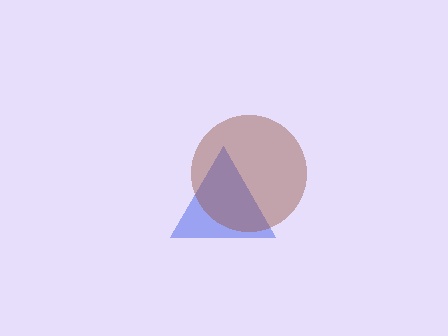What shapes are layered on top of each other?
The layered shapes are: a blue triangle, a brown circle.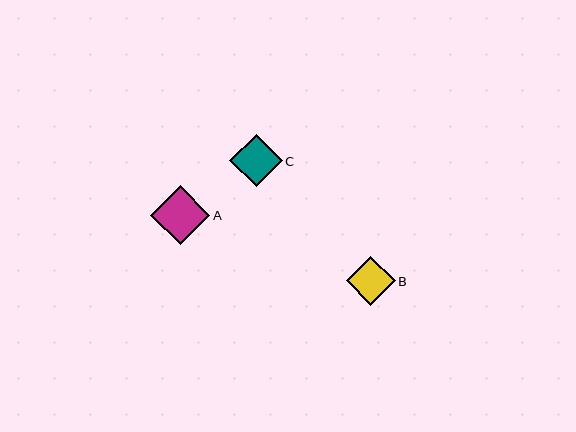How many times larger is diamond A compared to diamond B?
Diamond A is approximately 1.2 times the size of diamond B.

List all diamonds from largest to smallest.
From largest to smallest: A, C, B.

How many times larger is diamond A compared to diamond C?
Diamond A is approximately 1.1 times the size of diamond C.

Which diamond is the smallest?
Diamond B is the smallest with a size of approximately 49 pixels.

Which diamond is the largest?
Diamond A is the largest with a size of approximately 59 pixels.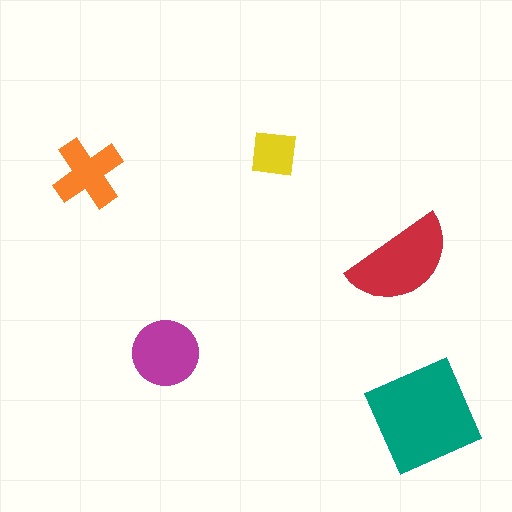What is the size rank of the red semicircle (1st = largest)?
2nd.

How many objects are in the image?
There are 5 objects in the image.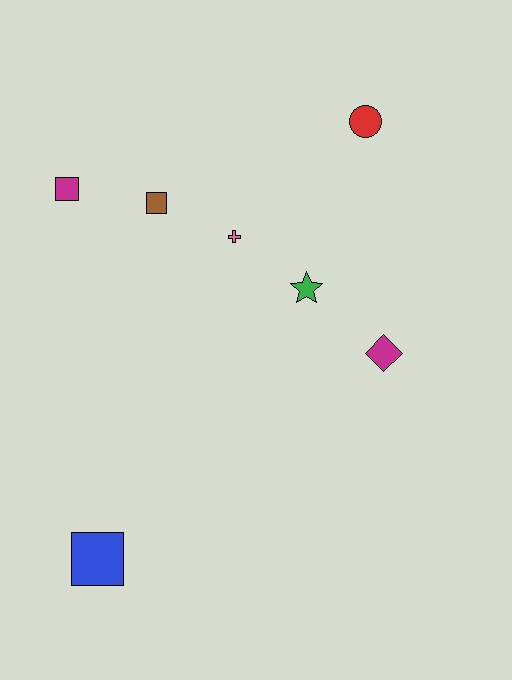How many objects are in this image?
There are 7 objects.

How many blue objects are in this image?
There is 1 blue object.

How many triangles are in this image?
There are no triangles.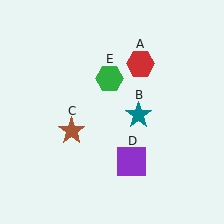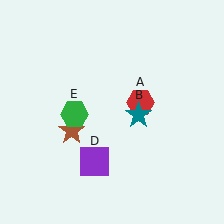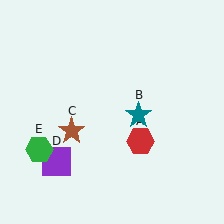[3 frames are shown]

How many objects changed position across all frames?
3 objects changed position: red hexagon (object A), purple square (object D), green hexagon (object E).